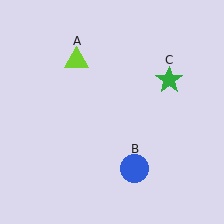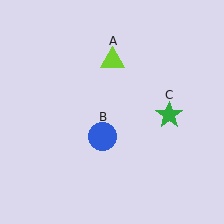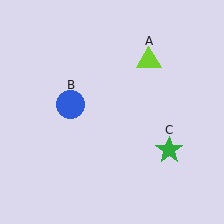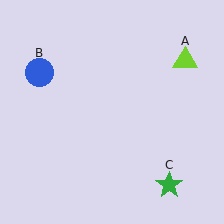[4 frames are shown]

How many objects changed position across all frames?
3 objects changed position: lime triangle (object A), blue circle (object B), green star (object C).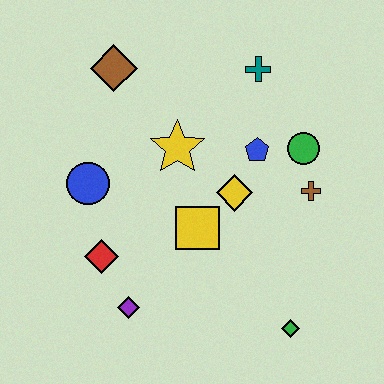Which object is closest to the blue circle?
The red diamond is closest to the blue circle.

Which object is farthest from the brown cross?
The brown diamond is farthest from the brown cross.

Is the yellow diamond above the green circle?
No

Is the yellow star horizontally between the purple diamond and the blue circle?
No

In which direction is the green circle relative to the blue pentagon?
The green circle is to the right of the blue pentagon.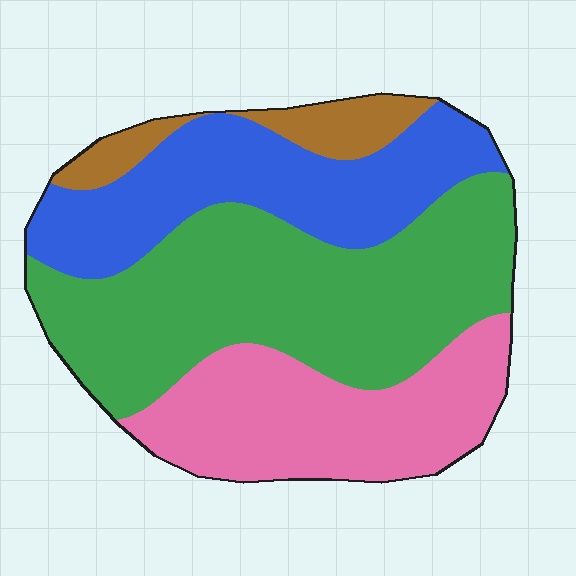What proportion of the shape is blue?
Blue covers 26% of the shape.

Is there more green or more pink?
Green.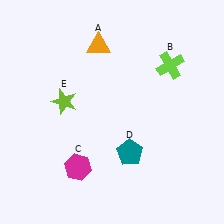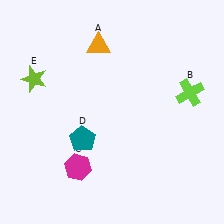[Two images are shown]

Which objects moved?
The objects that moved are: the lime cross (B), the teal pentagon (D), the lime star (E).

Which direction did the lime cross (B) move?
The lime cross (B) moved down.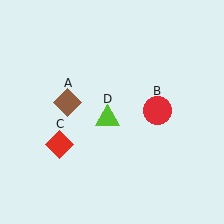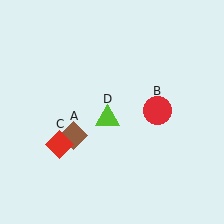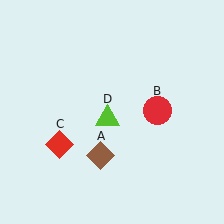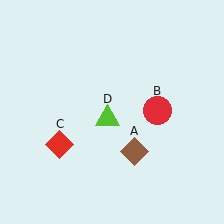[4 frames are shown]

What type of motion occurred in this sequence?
The brown diamond (object A) rotated counterclockwise around the center of the scene.